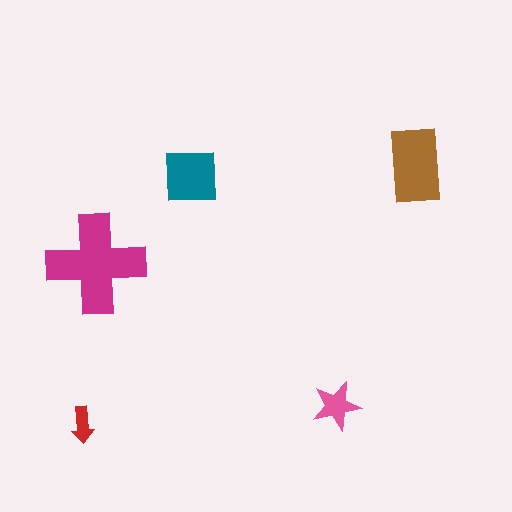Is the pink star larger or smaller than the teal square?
Smaller.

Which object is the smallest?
The red arrow.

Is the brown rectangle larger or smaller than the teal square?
Larger.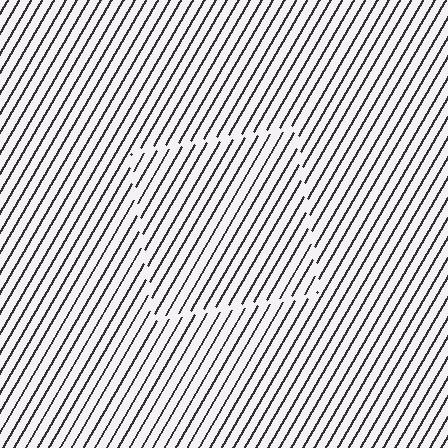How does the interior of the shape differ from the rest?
The interior of the shape contains the same grating, shifted by half a period — the contour is defined by the phase discontinuity where line-ends from the inner and outer gratings abut.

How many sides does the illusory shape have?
4 sides — the line-ends trace a square.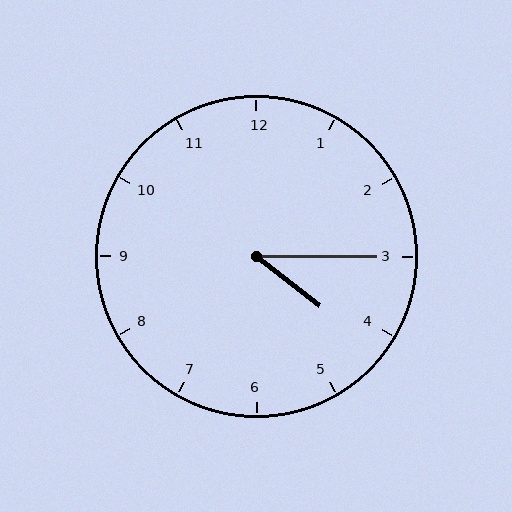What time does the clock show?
4:15.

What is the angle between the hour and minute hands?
Approximately 38 degrees.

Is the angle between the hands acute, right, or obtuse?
It is acute.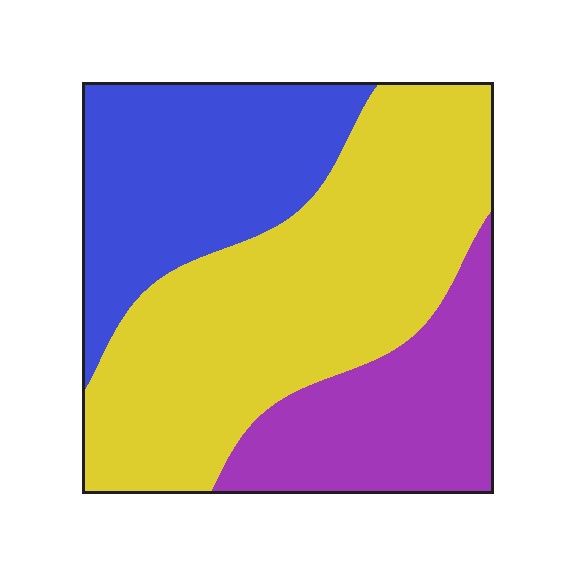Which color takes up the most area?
Yellow, at roughly 50%.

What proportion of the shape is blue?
Blue covers about 30% of the shape.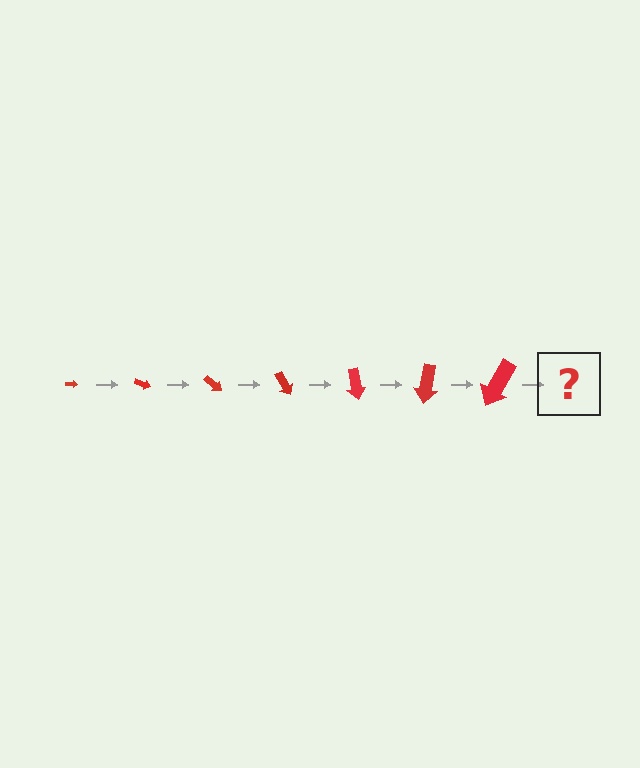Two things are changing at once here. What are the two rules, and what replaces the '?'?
The two rules are that the arrow grows larger each step and it rotates 20 degrees each step. The '?' should be an arrow, larger than the previous one and rotated 140 degrees from the start.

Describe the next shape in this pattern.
It should be an arrow, larger than the previous one and rotated 140 degrees from the start.